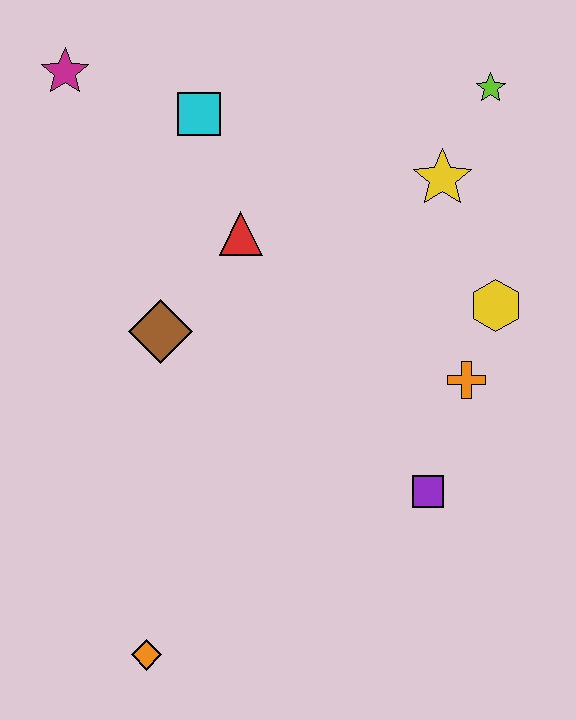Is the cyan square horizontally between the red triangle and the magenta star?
Yes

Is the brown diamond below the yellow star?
Yes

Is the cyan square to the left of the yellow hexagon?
Yes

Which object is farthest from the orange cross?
The magenta star is farthest from the orange cross.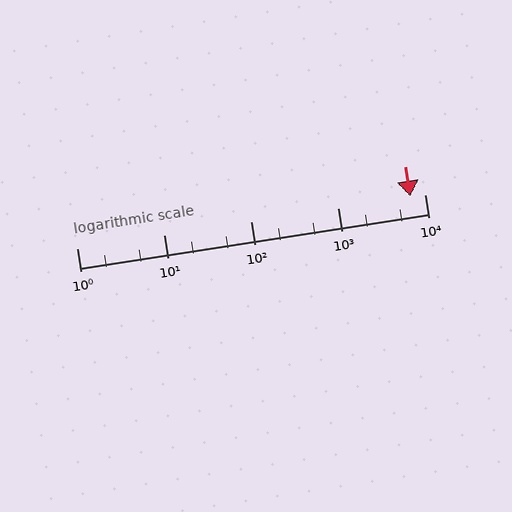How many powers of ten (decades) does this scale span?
The scale spans 4 decades, from 1 to 10000.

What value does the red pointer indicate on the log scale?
The pointer indicates approximately 6800.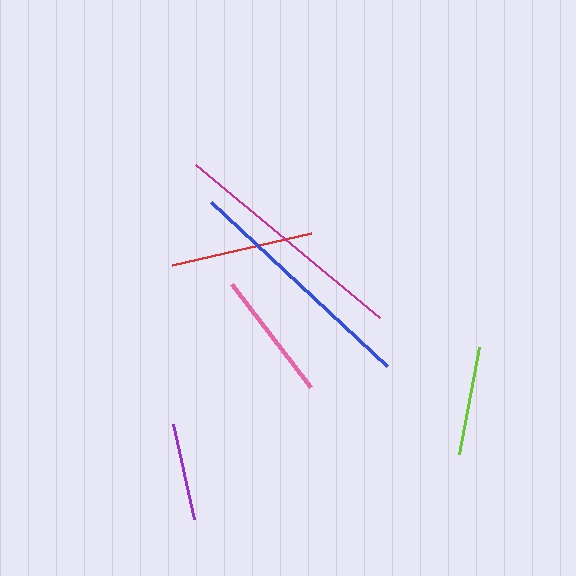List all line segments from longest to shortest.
From longest to shortest: blue, magenta, red, pink, lime, purple.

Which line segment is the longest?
The blue line is the longest at approximately 240 pixels.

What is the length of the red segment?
The red segment is approximately 143 pixels long.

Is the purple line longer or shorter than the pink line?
The pink line is longer than the purple line.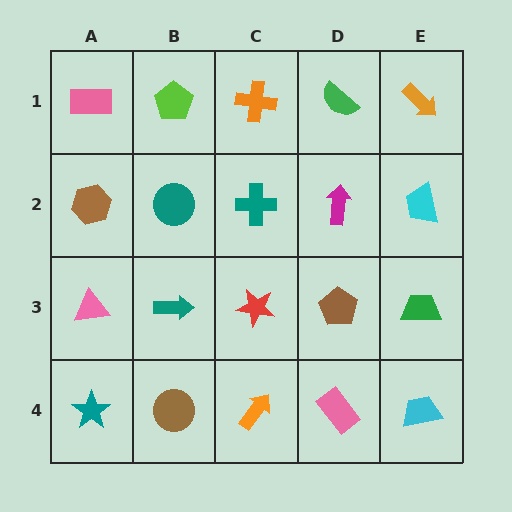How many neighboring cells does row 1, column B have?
3.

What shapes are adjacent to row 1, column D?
A magenta arrow (row 2, column D), an orange cross (row 1, column C), an orange arrow (row 1, column E).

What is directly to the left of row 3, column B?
A pink triangle.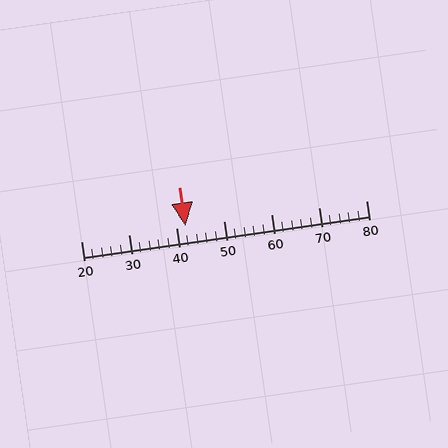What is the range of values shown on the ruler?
The ruler shows values from 20 to 80.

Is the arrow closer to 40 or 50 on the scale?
The arrow is closer to 40.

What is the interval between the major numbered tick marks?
The major tick marks are spaced 10 units apart.